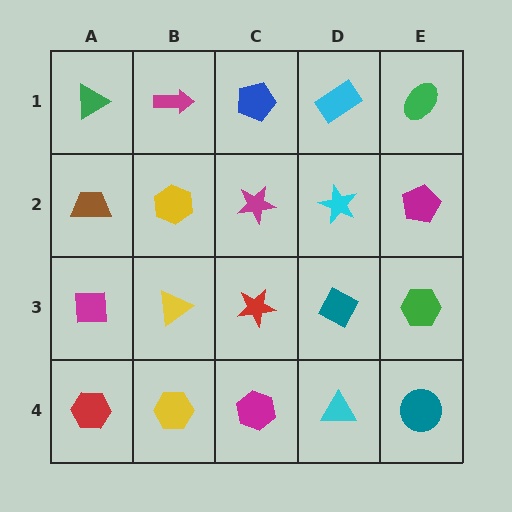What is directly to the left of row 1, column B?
A green triangle.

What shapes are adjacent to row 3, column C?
A magenta star (row 2, column C), a magenta hexagon (row 4, column C), a yellow triangle (row 3, column B), a teal diamond (row 3, column D).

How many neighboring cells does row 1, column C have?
3.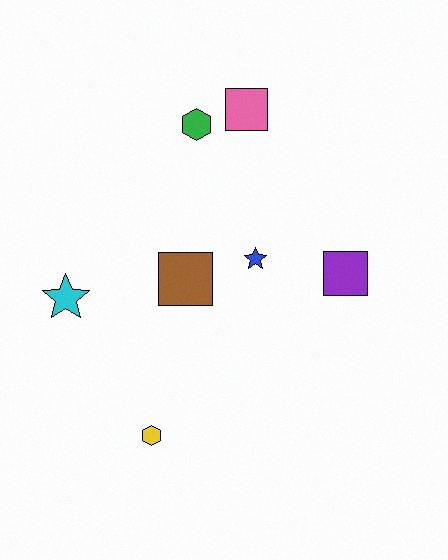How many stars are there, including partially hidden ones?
There are 2 stars.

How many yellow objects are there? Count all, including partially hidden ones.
There is 1 yellow object.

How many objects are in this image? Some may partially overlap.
There are 7 objects.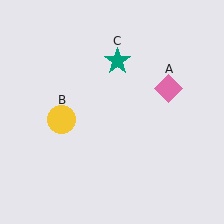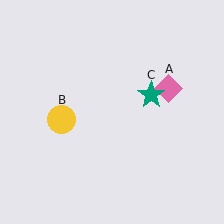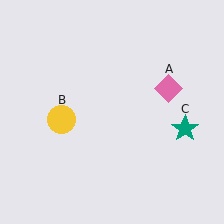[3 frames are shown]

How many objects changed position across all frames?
1 object changed position: teal star (object C).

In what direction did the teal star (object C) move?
The teal star (object C) moved down and to the right.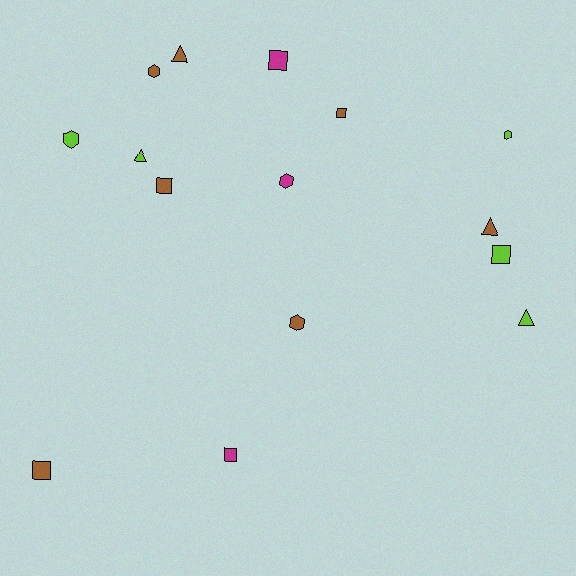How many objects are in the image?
There are 15 objects.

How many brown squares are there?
There are 3 brown squares.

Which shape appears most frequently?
Square, with 6 objects.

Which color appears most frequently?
Brown, with 7 objects.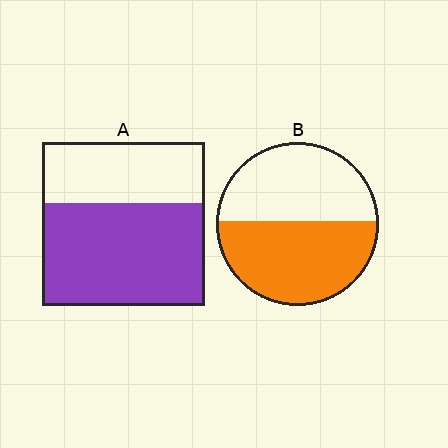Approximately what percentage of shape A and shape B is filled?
A is approximately 65% and B is approximately 50%.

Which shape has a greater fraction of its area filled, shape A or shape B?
Shape A.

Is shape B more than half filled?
Roughly half.